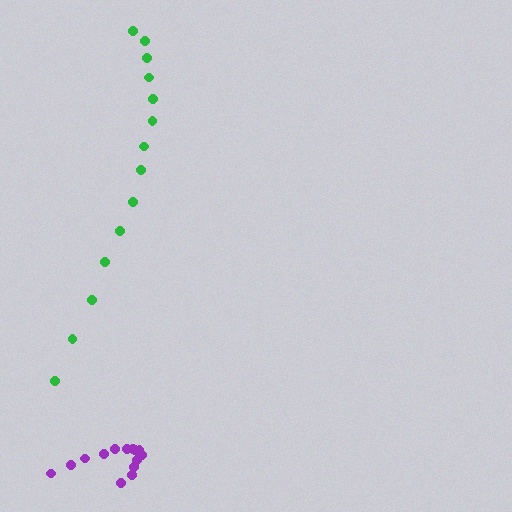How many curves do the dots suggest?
There are 2 distinct paths.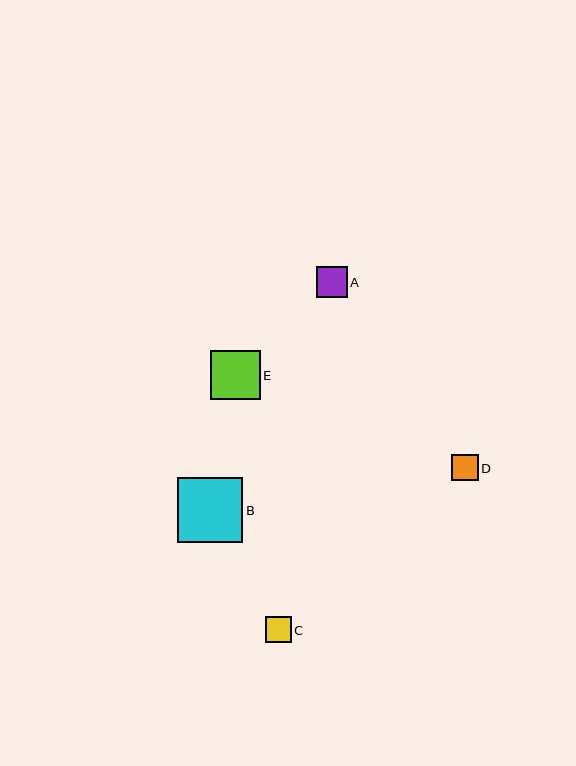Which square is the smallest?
Square C is the smallest with a size of approximately 26 pixels.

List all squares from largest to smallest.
From largest to smallest: B, E, A, D, C.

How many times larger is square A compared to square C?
Square A is approximately 1.2 times the size of square C.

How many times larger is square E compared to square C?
Square E is approximately 1.9 times the size of square C.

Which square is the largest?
Square B is the largest with a size of approximately 65 pixels.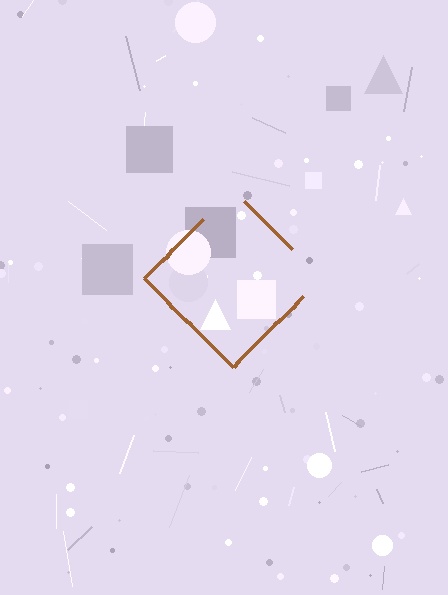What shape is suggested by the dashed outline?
The dashed outline suggests a diamond.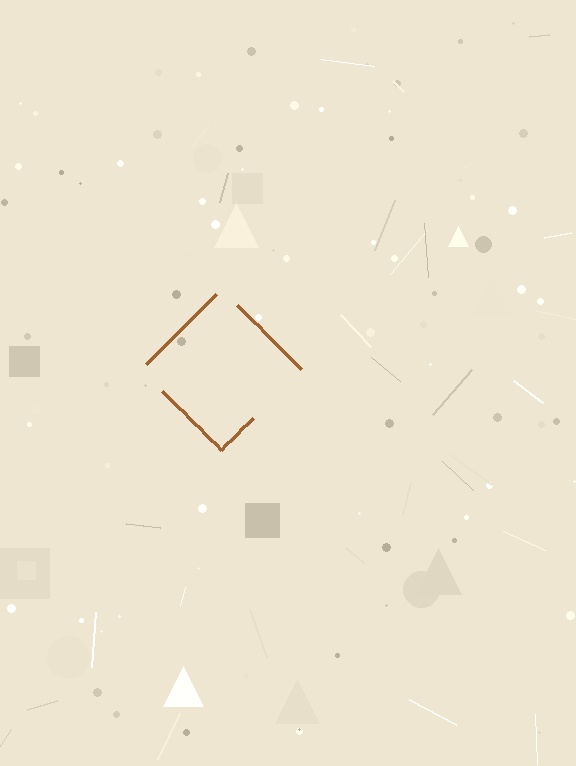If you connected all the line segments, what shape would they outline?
They would outline a diamond.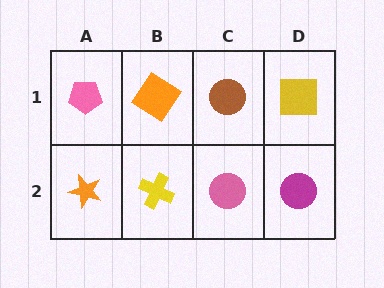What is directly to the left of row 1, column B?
A pink pentagon.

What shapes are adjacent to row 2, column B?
An orange diamond (row 1, column B), an orange star (row 2, column A), a pink circle (row 2, column C).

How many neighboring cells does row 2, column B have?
3.